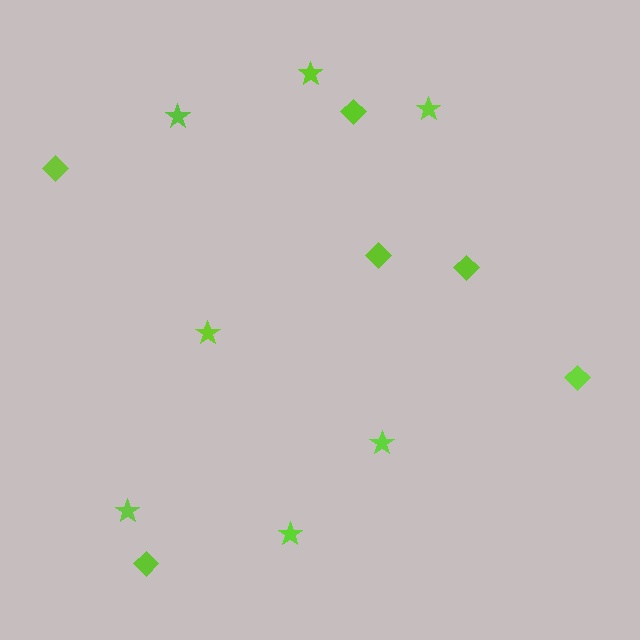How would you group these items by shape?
There are 2 groups: one group of diamonds (6) and one group of stars (7).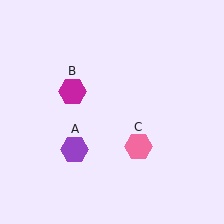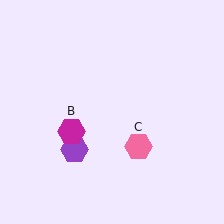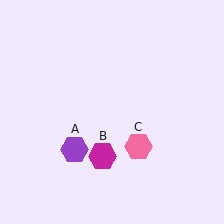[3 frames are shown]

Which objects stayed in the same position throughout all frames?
Purple hexagon (object A) and pink hexagon (object C) remained stationary.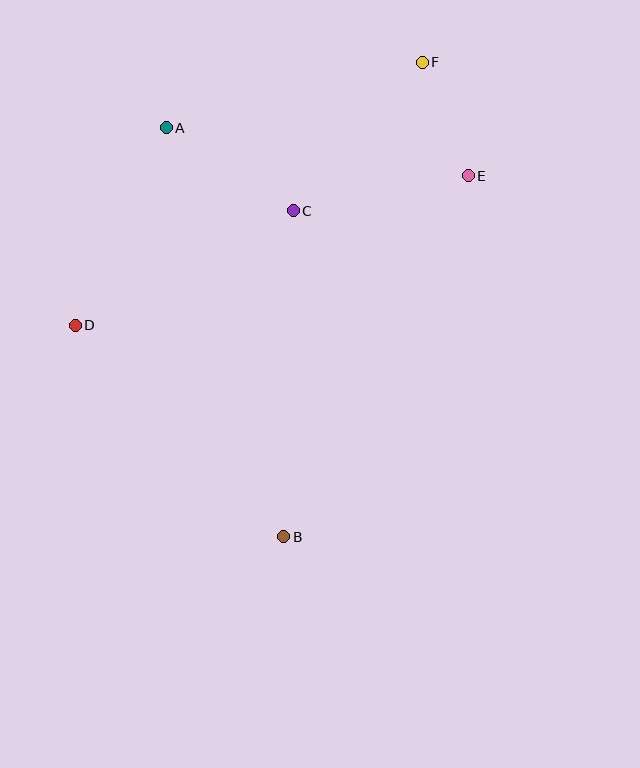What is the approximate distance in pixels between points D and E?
The distance between D and E is approximately 421 pixels.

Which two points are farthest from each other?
Points B and F are farthest from each other.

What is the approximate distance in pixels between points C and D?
The distance between C and D is approximately 246 pixels.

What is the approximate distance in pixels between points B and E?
The distance between B and E is approximately 405 pixels.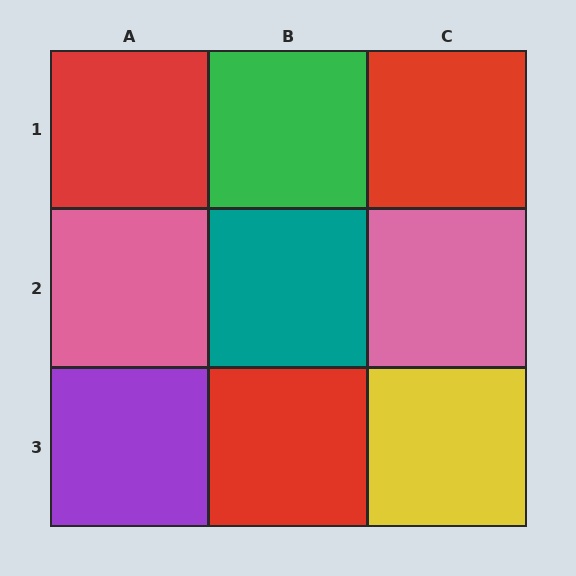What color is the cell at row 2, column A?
Pink.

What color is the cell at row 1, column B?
Green.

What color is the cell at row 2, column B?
Teal.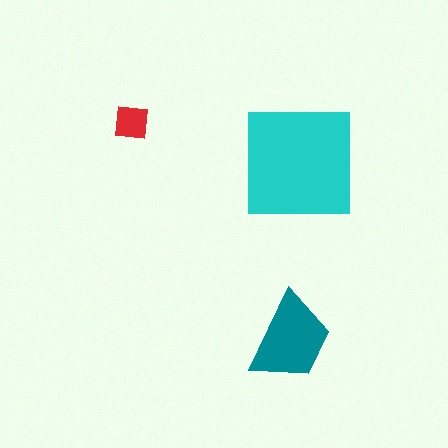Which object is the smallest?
The red square.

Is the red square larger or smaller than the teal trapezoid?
Smaller.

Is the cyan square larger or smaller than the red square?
Larger.